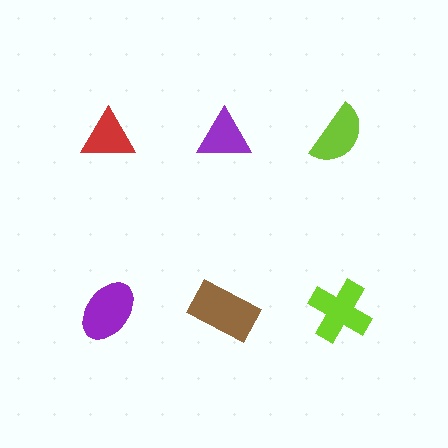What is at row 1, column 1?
A red triangle.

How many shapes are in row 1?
3 shapes.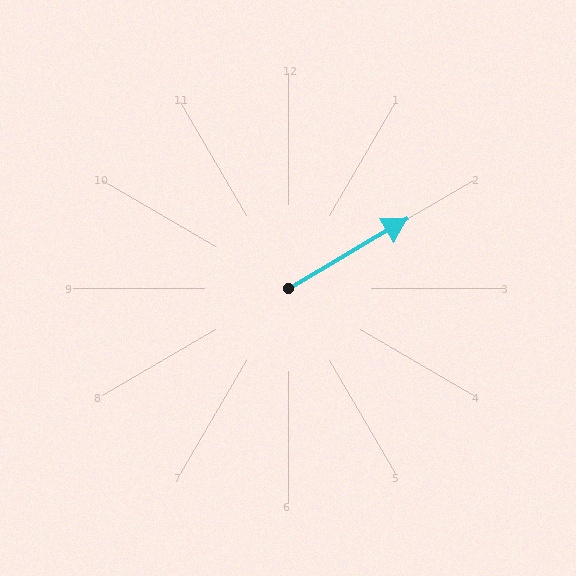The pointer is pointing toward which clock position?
Roughly 2 o'clock.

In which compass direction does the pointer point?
Northeast.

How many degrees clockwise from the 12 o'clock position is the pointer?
Approximately 60 degrees.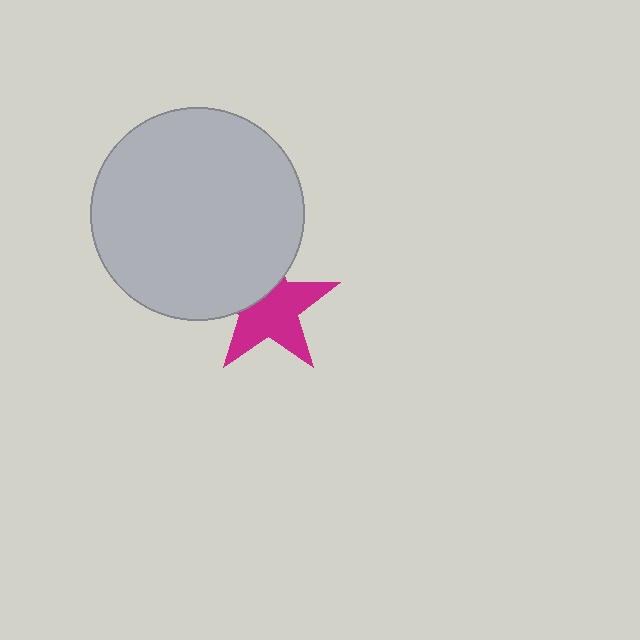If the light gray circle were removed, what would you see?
You would see the complete magenta star.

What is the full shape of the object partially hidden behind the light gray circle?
The partially hidden object is a magenta star.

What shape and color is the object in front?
The object in front is a light gray circle.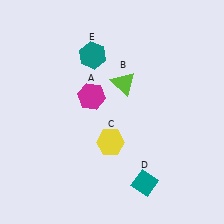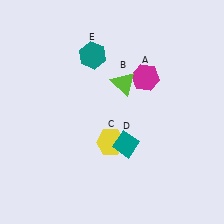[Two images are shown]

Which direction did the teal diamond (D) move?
The teal diamond (D) moved up.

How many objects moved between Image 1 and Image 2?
2 objects moved between the two images.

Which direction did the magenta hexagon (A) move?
The magenta hexagon (A) moved right.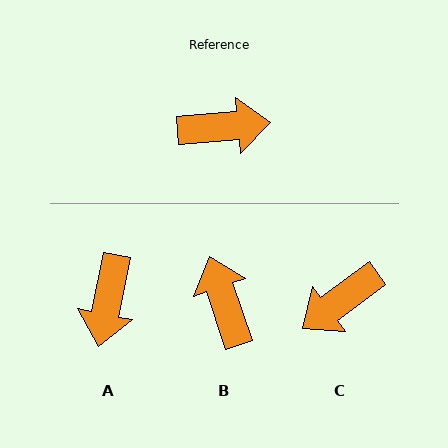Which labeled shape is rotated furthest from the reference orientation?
C, about 149 degrees away.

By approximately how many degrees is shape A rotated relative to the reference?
Approximately 107 degrees clockwise.